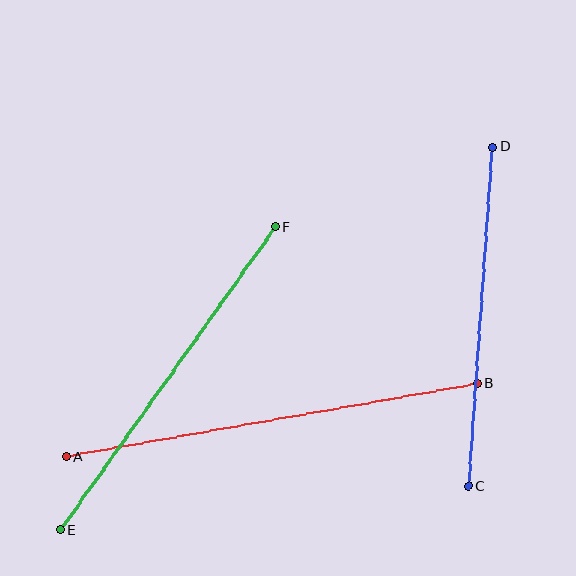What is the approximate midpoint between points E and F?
The midpoint is at approximately (168, 378) pixels.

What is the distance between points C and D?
The distance is approximately 340 pixels.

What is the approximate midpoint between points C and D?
The midpoint is at approximately (481, 317) pixels.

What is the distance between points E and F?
The distance is approximately 371 pixels.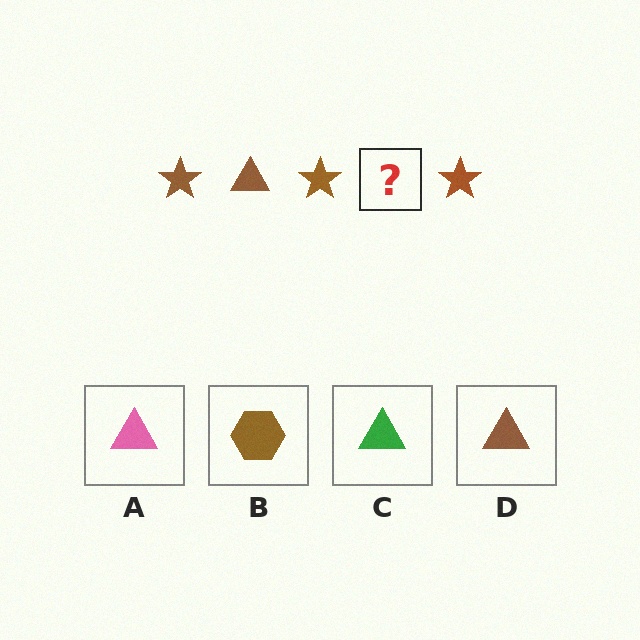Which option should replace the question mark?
Option D.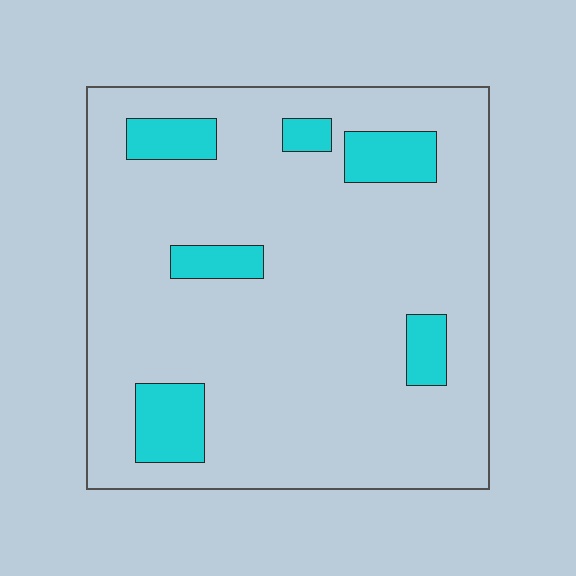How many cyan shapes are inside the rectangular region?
6.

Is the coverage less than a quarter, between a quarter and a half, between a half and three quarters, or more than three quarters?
Less than a quarter.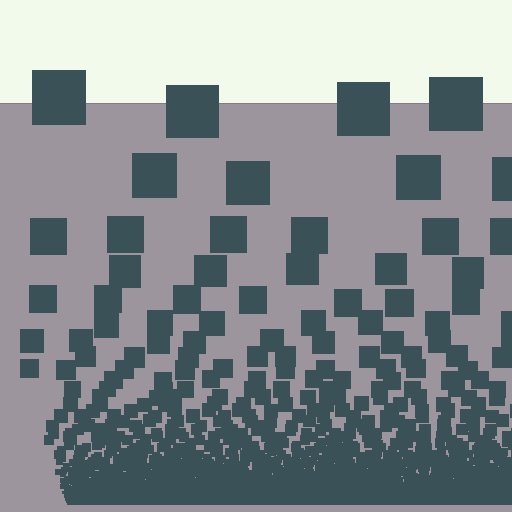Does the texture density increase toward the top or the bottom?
Density increases toward the bottom.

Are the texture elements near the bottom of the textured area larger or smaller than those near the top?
Smaller. The gradient is inverted — elements near the bottom are smaller and denser.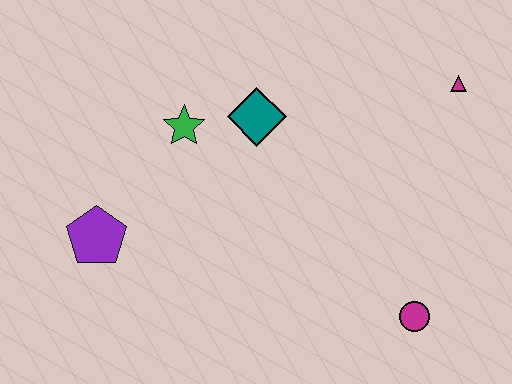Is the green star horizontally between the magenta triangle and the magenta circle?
No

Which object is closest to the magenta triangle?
The teal diamond is closest to the magenta triangle.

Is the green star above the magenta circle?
Yes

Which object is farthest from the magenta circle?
The purple pentagon is farthest from the magenta circle.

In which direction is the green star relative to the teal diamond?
The green star is to the left of the teal diamond.